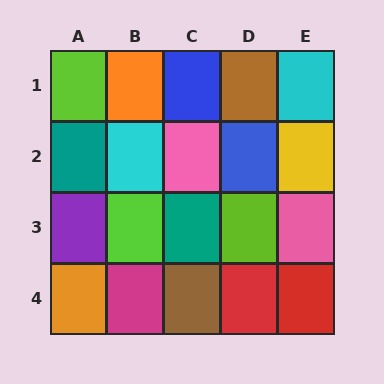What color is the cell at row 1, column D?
Brown.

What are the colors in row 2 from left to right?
Teal, cyan, pink, blue, yellow.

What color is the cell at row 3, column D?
Lime.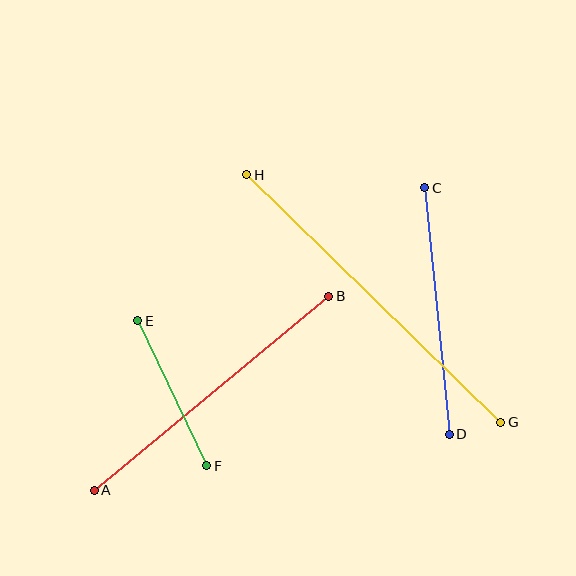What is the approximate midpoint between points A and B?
The midpoint is at approximately (212, 393) pixels.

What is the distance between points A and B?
The distance is approximately 305 pixels.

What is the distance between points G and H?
The distance is approximately 355 pixels.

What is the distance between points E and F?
The distance is approximately 160 pixels.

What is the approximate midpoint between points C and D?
The midpoint is at approximately (437, 311) pixels.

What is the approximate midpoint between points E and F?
The midpoint is at approximately (172, 393) pixels.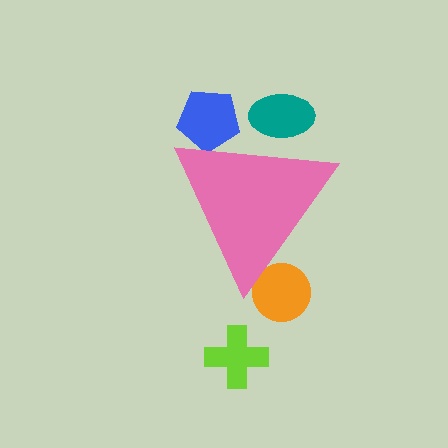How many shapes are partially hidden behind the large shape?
3 shapes are partially hidden.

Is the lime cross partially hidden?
No, the lime cross is fully visible.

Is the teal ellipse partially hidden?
Yes, the teal ellipse is partially hidden behind the pink triangle.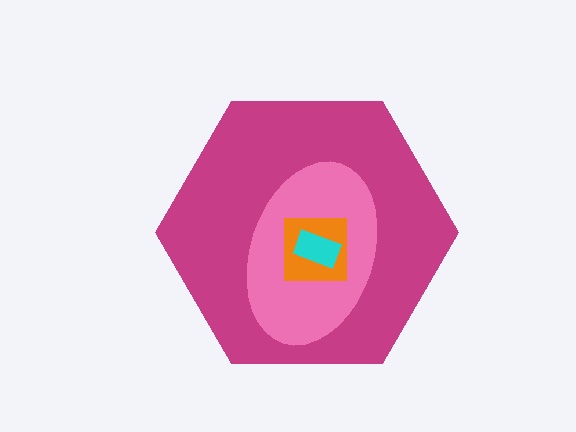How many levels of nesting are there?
4.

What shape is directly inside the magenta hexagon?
The pink ellipse.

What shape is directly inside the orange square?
The cyan rectangle.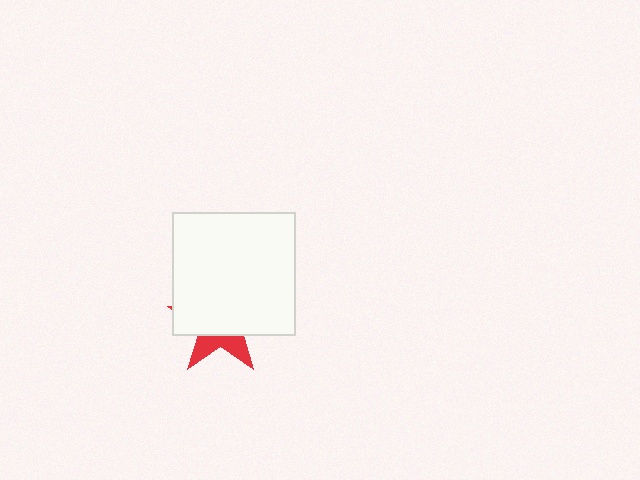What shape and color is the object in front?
The object in front is a white square.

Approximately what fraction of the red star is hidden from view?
Roughly 69% of the red star is hidden behind the white square.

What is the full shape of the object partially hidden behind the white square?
The partially hidden object is a red star.